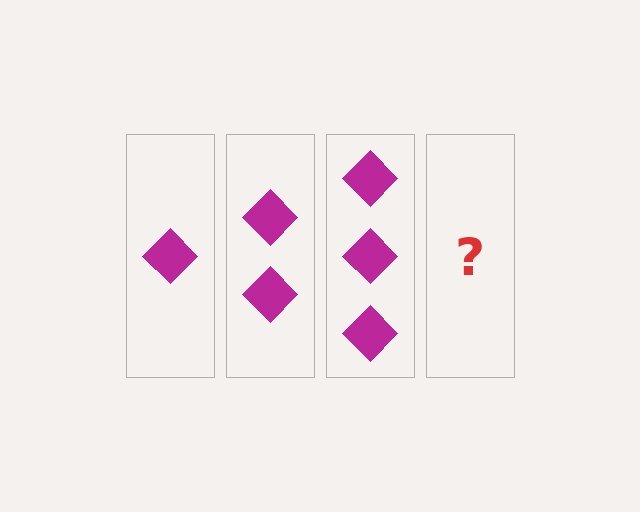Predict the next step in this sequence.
The next step is 4 diamonds.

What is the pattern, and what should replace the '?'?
The pattern is that each step adds one more diamond. The '?' should be 4 diamonds.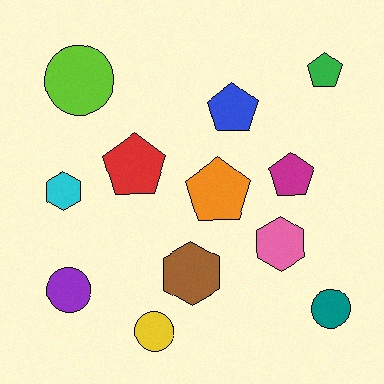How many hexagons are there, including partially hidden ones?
There are 3 hexagons.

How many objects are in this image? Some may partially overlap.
There are 12 objects.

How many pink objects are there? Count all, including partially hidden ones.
There is 1 pink object.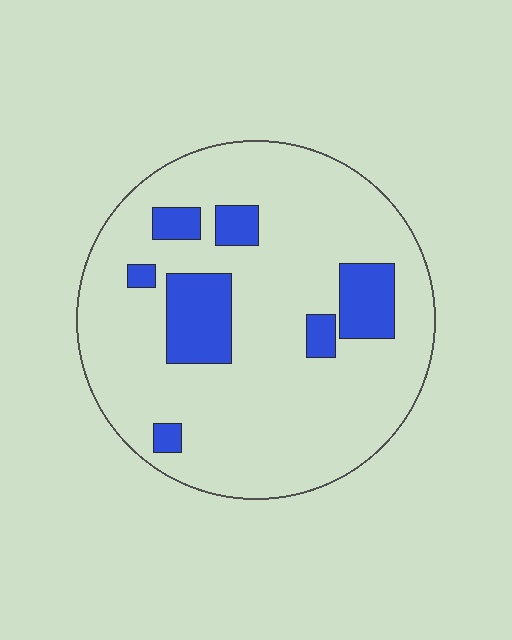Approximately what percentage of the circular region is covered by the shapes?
Approximately 15%.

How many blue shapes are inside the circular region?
7.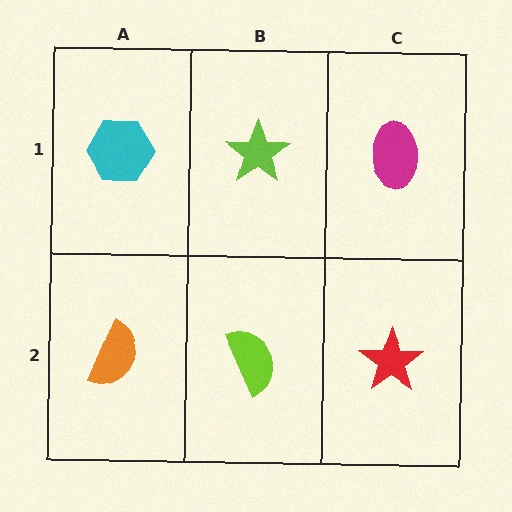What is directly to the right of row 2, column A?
A lime semicircle.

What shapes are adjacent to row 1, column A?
An orange semicircle (row 2, column A), a lime star (row 1, column B).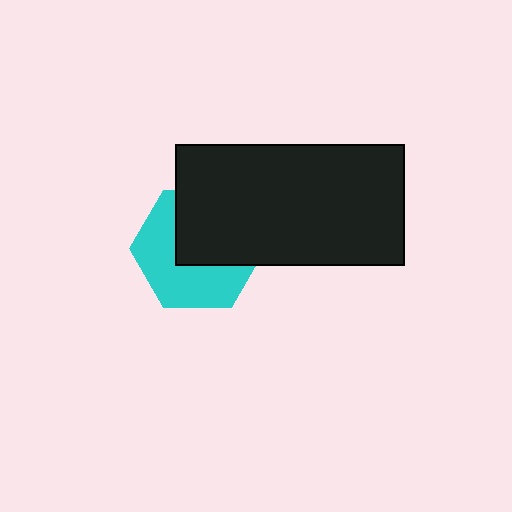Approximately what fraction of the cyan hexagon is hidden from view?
Roughly 48% of the cyan hexagon is hidden behind the black rectangle.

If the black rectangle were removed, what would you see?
You would see the complete cyan hexagon.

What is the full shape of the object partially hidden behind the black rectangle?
The partially hidden object is a cyan hexagon.